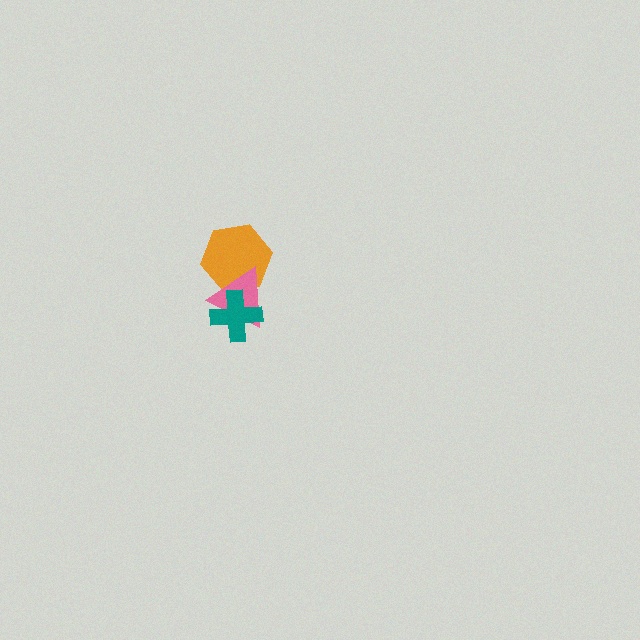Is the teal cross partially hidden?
No, no other shape covers it.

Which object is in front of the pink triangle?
The teal cross is in front of the pink triangle.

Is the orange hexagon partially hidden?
Yes, it is partially covered by another shape.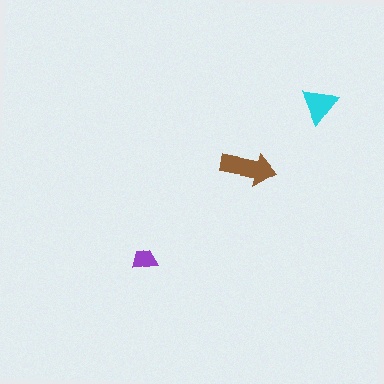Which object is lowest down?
The purple trapezoid is bottommost.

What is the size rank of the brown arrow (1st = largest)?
1st.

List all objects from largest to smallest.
The brown arrow, the cyan triangle, the purple trapezoid.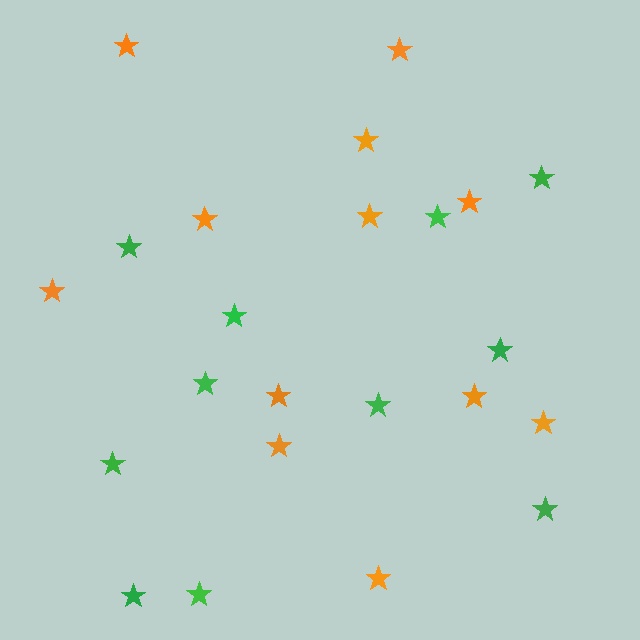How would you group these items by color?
There are 2 groups: one group of orange stars (12) and one group of green stars (11).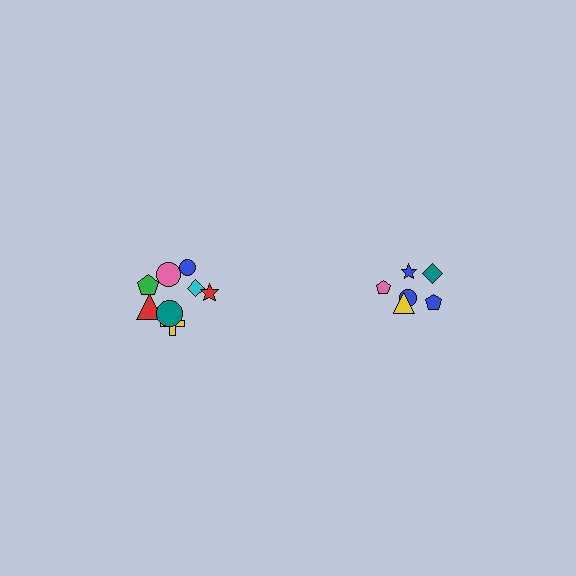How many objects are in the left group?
There are 8 objects.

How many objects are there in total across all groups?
There are 14 objects.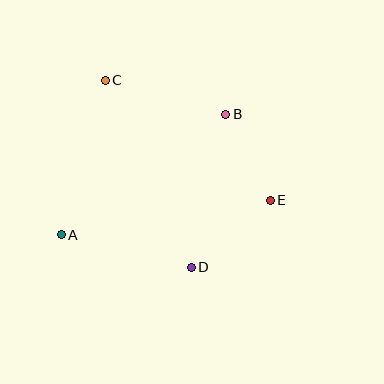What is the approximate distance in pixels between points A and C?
The distance between A and C is approximately 160 pixels.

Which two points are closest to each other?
Points B and E are closest to each other.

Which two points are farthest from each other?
Points A and E are farthest from each other.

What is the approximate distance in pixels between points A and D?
The distance between A and D is approximately 134 pixels.